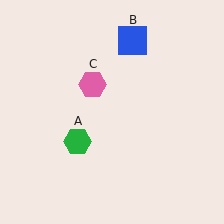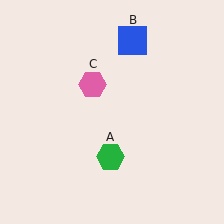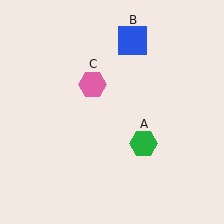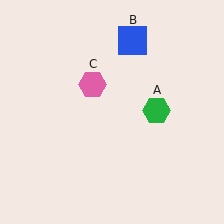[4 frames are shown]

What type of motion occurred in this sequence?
The green hexagon (object A) rotated counterclockwise around the center of the scene.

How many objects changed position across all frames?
1 object changed position: green hexagon (object A).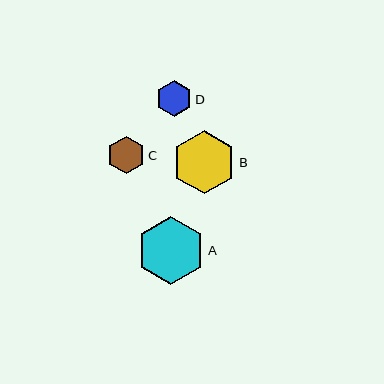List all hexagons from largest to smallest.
From largest to smallest: A, B, C, D.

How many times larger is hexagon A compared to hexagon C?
Hexagon A is approximately 1.8 times the size of hexagon C.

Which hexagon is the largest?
Hexagon A is the largest with a size of approximately 68 pixels.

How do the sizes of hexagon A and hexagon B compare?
Hexagon A and hexagon B are approximately the same size.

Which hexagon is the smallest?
Hexagon D is the smallest with a size of approximately 36 pixels.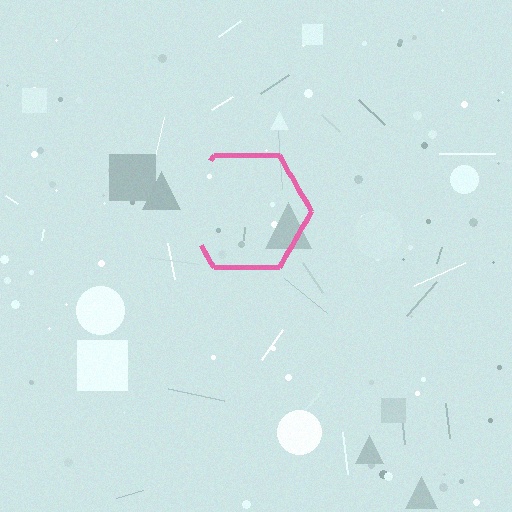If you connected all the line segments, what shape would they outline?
They would outline a hexagon.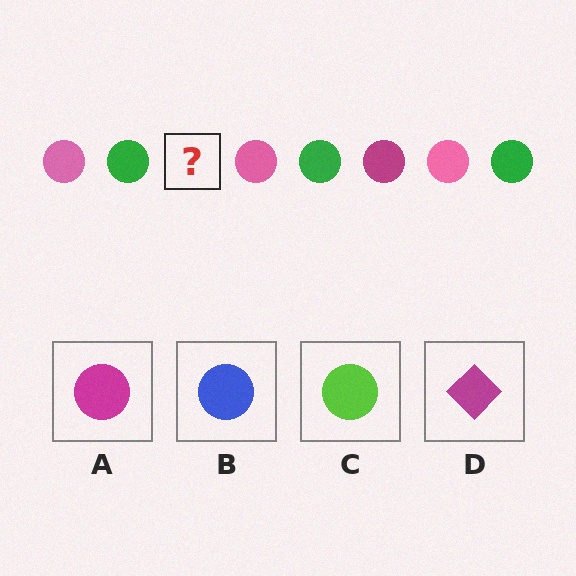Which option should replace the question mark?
Option A.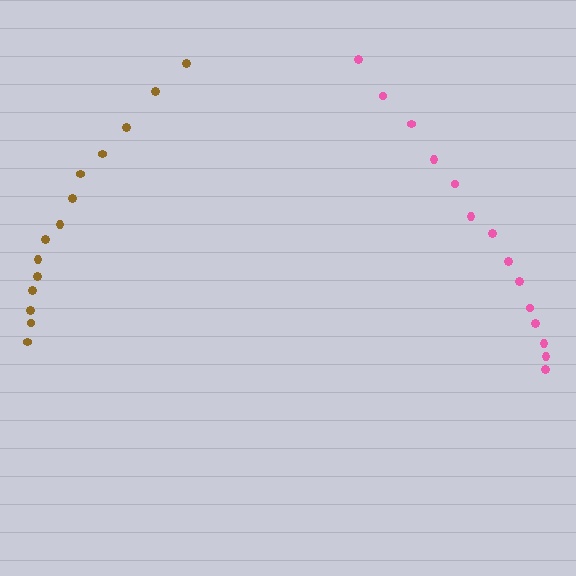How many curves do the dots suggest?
There are 2 distinct paths.